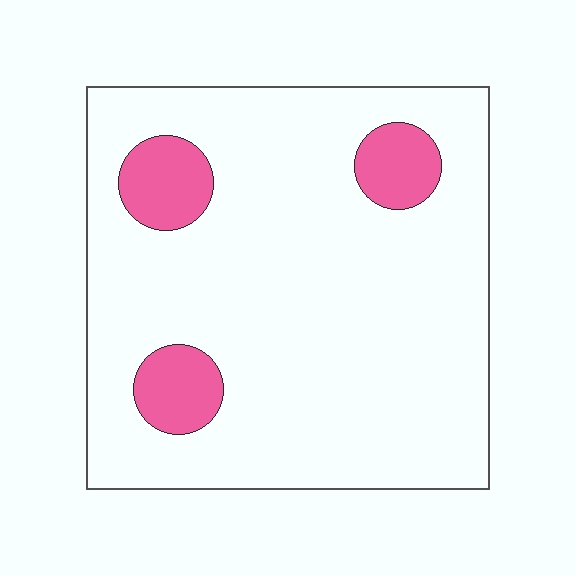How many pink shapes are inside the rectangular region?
3.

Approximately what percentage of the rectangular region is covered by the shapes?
Approximately 10%.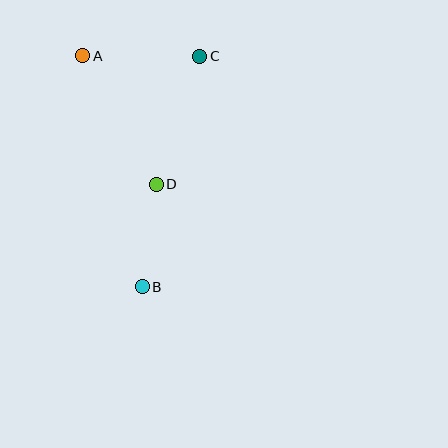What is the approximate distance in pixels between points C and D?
The distance between C and D is approximately 135 pixels.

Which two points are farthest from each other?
Points A and B are farthest from each other.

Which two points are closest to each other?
Points B and D are closest to each other.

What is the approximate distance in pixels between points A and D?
The distance between A and D is approximately 148 pixels.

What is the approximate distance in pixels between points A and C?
The distance between A and C is approximately 117 pixels.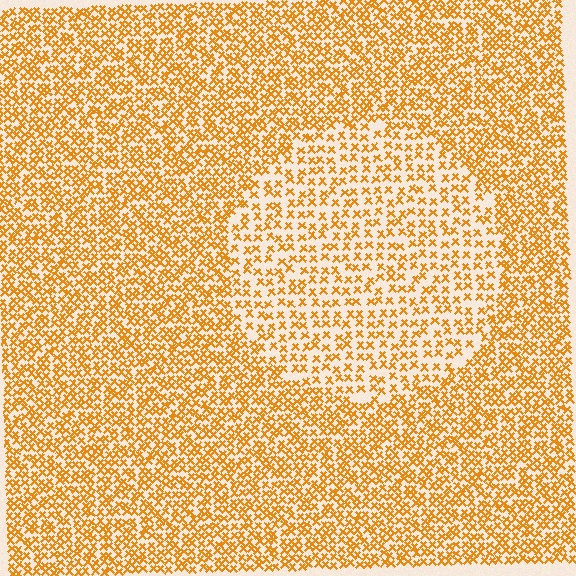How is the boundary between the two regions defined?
The boundary is defined by a change in element density (approximately 1.8x ratio). All elements are the same color, size, and shape.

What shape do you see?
I see a circle.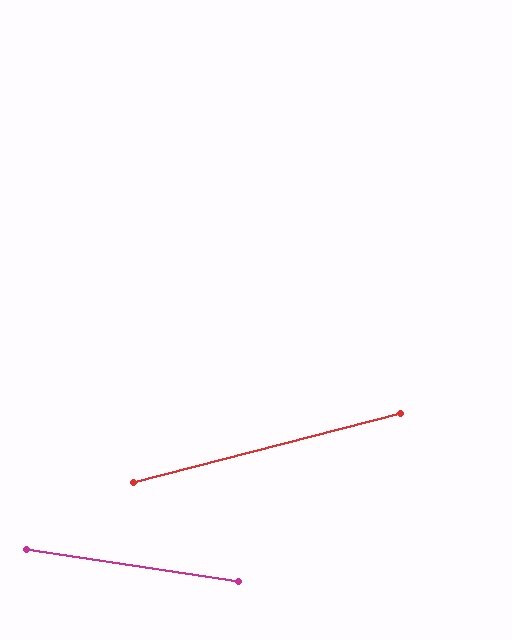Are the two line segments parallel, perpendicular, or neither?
Neither parallel nor perpendicular — they differ by about 23°.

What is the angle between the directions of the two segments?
Approximately 23 degrees.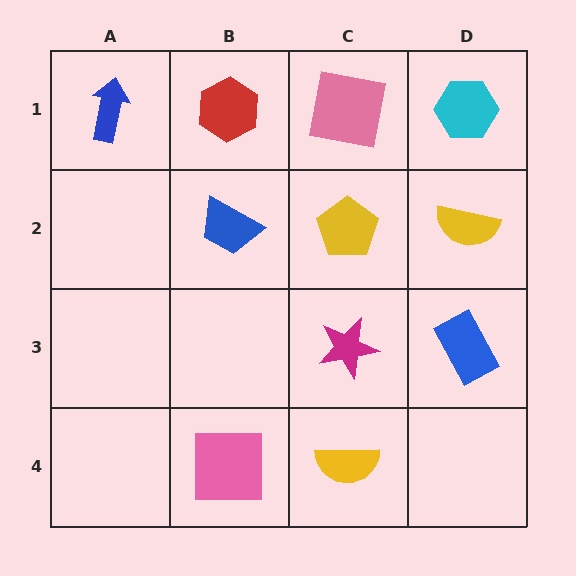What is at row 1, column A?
A blue arrow.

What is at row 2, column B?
A blue trapezoid.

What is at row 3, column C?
A magenta star.